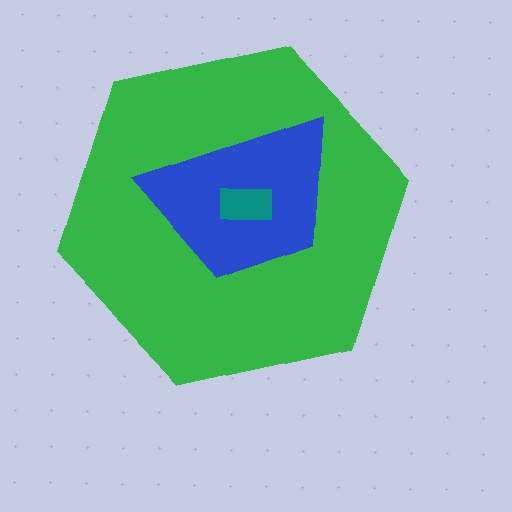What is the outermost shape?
The green hexagon.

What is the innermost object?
The teal rectangle.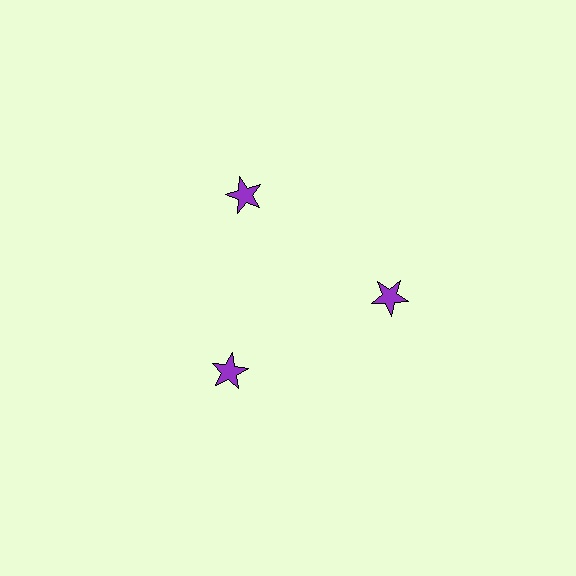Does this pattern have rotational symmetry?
Yes, this pattern has 3-fold rotational symmetry. It looks the same after rotating 120 degrees around the center.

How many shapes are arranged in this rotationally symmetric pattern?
There are 3 shapes, arranged in 3 groups of 1.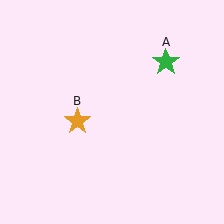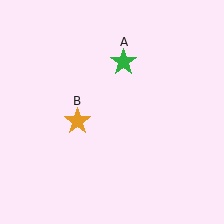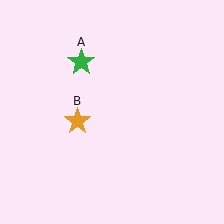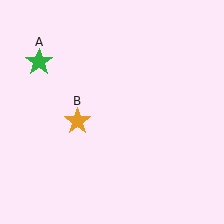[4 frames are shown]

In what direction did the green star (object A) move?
The green star (object A) moved left.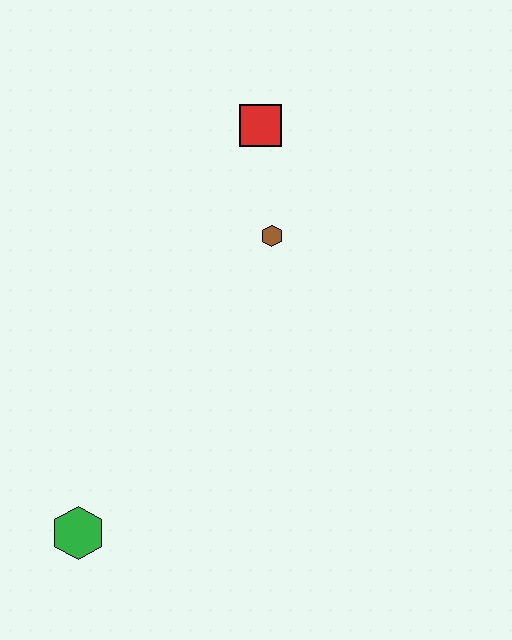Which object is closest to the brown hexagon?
The red square is closest to the brown hexagon.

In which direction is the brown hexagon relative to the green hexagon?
The brown hexagon is above the green hexagon.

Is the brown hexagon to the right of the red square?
Yes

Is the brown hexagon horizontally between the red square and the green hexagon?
No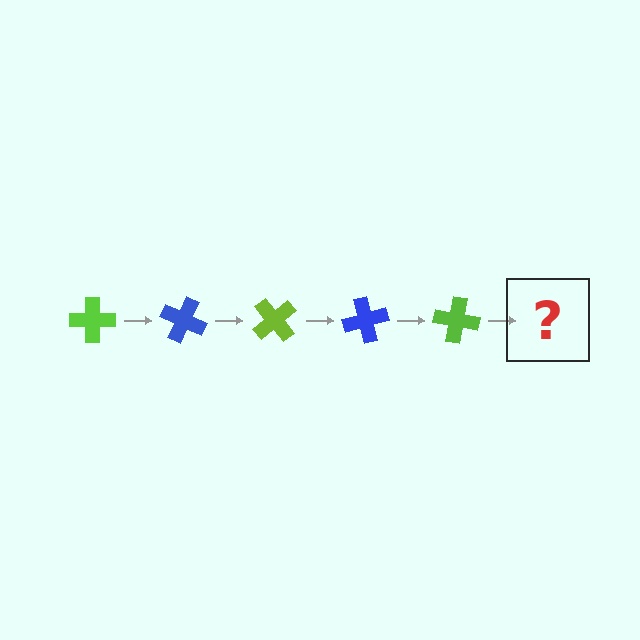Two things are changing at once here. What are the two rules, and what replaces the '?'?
The two rules are that it rotates 25 degrees each step and the color cycles through lime and blue. The '?' should be a blue cross, rotated 125 degrees from the start.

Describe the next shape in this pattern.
It should be a blue cross, rotated 125 degrees from the start.